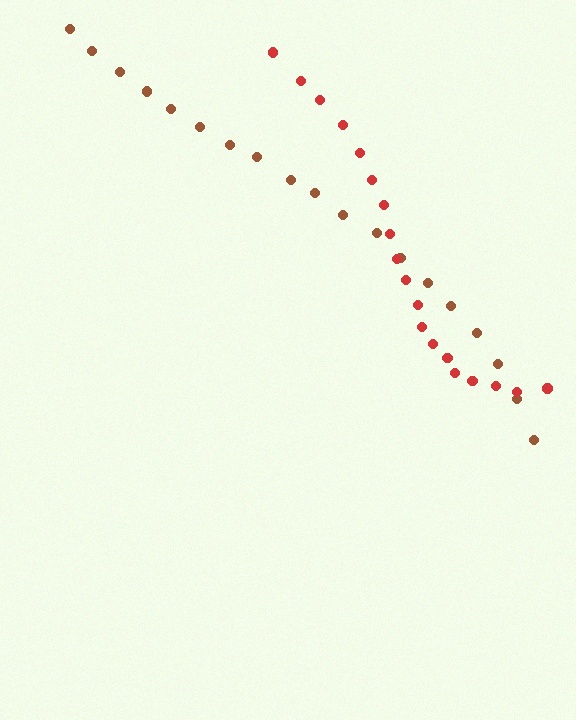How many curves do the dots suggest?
There are 2 distinct paths.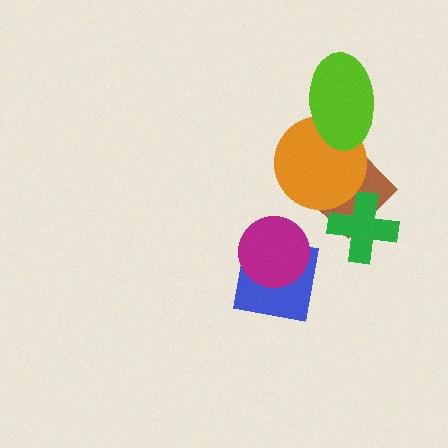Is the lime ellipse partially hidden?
No, no other shape covers it.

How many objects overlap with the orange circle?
2 objects overlap with the orange circle.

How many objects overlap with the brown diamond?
3 objects overlap with the brown diamond.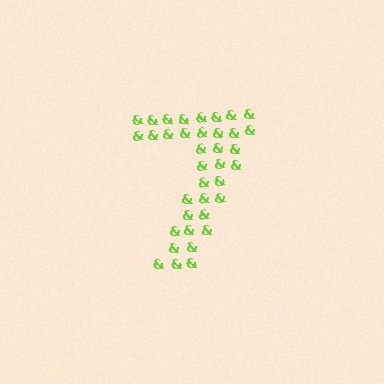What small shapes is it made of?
It is made of small ampersands.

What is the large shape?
The large shape is the digit 7.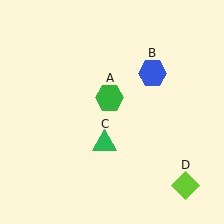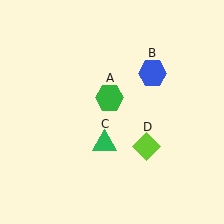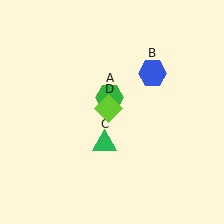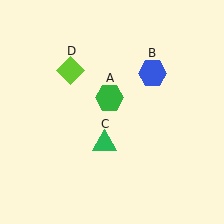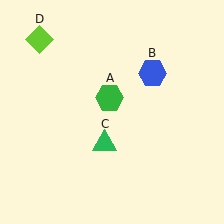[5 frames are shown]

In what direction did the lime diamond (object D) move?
The lime diamond (object D) moved up and to the left.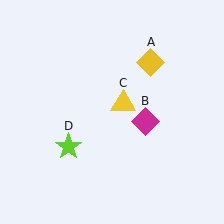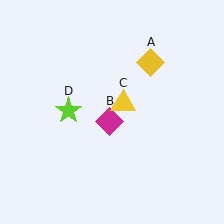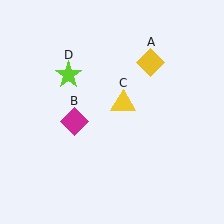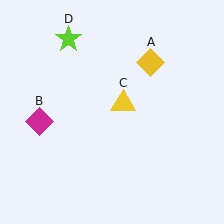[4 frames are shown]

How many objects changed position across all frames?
2 objects changed position: magenta diamond (object B), lime star (object D).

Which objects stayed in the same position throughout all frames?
Yellow diamond (object A) and yellow triangle (object C) remained stationary.